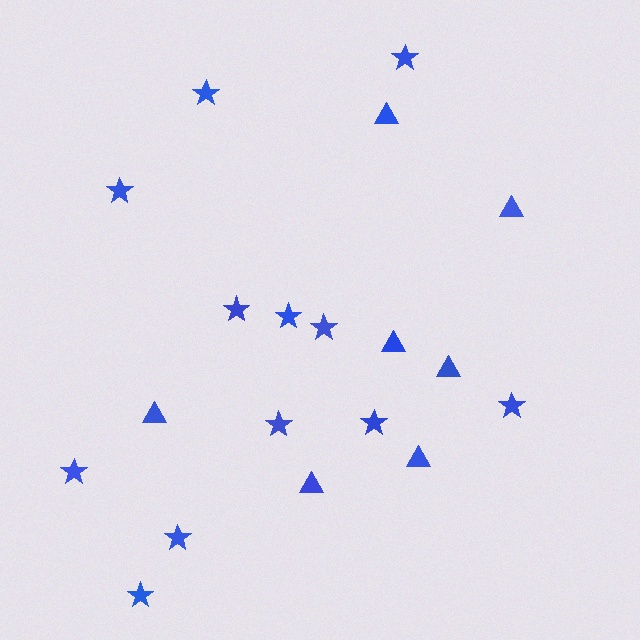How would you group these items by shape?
There are 2 groups: one group of triangles (7) and one group of stars (12).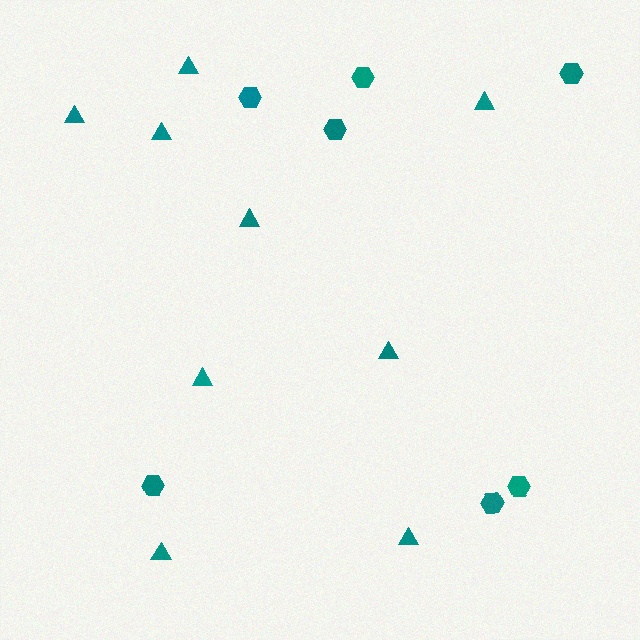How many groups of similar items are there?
There are 2 groups: one group of triangles (9) and one group of hexagons (7).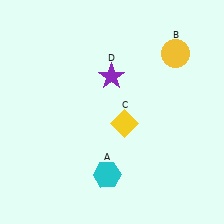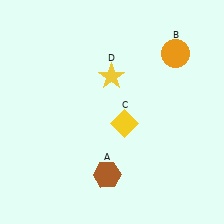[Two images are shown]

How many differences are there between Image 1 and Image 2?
There are 3 differences between the two images.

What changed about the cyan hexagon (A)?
In Image 1, A is cyan. In Image 2, it changed to brown.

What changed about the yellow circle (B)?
In Image 1, B is yellow. In Image 2, it changed to orange.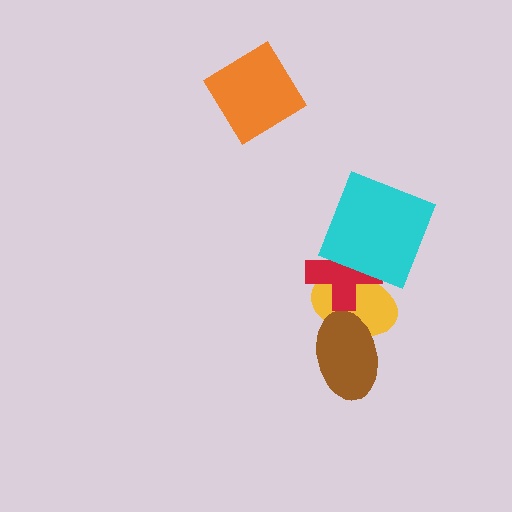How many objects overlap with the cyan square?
2 objects overlap with the cyan square.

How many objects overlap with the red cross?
2 objects overlap with the red cross.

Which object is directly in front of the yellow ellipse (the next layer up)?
The brown ellipse is directly in front of the yellow ellipse.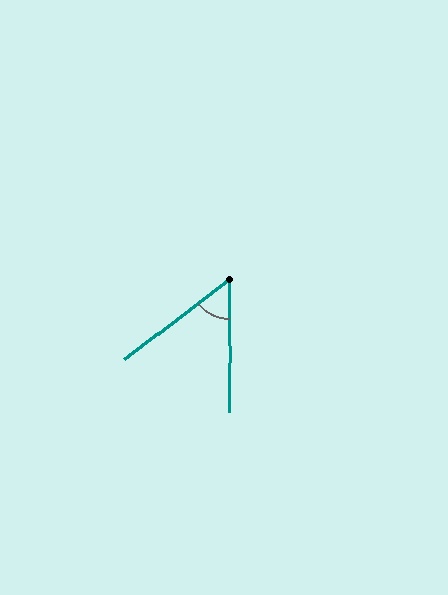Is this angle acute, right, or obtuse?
It is acute.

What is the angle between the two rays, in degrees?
Approximately 53 degrees.